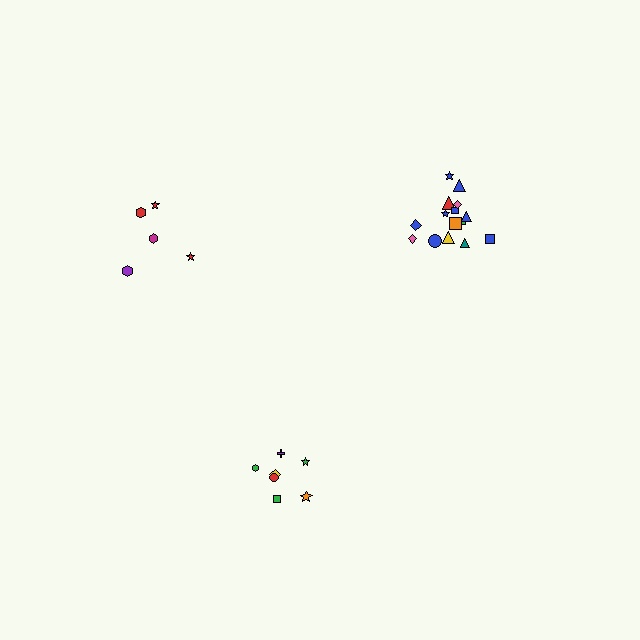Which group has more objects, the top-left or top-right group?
The top-right group.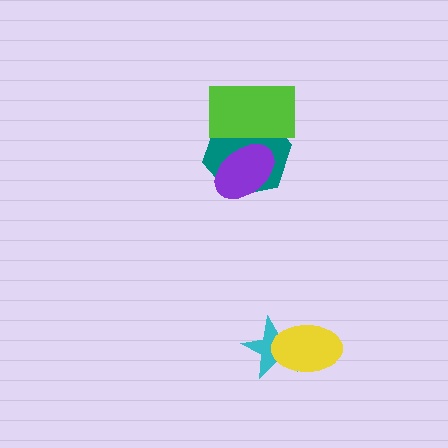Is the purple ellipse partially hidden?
Yes, it is partially covered by another shape.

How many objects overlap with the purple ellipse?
2 objects overlap with the purple ellipse.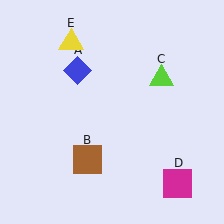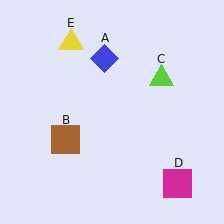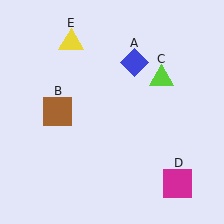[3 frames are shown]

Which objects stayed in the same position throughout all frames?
Lime triangle (object C) and magenta square (object D) and yellow triangle (object E) remained stationary.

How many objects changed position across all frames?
2 objects changed position: blue diamond (object A), brown square (object B).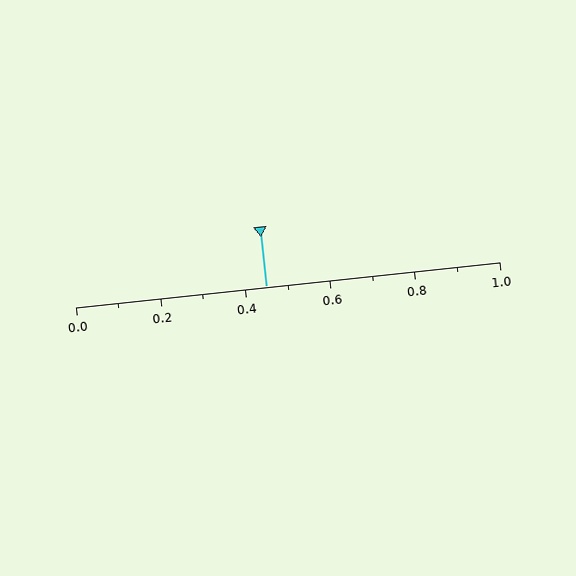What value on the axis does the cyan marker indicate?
The marker indicates approximately 0.45.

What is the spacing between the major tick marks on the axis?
The major ticks are spaced 0.2 apart.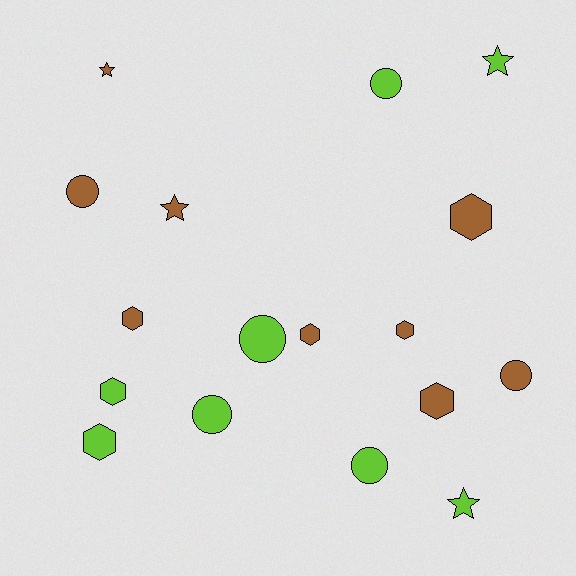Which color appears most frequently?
Brown, with 9 objects.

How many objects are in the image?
There are 17 objects.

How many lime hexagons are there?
There are 2 lime hexagons.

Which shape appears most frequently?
Hexagon, with 7 objects.